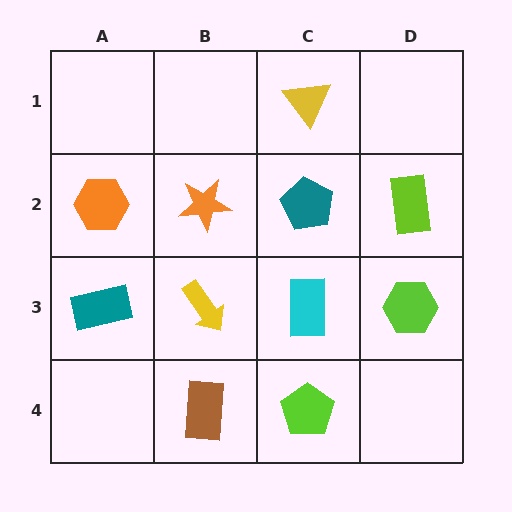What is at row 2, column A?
An orange hexagon.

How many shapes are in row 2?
4 shapes.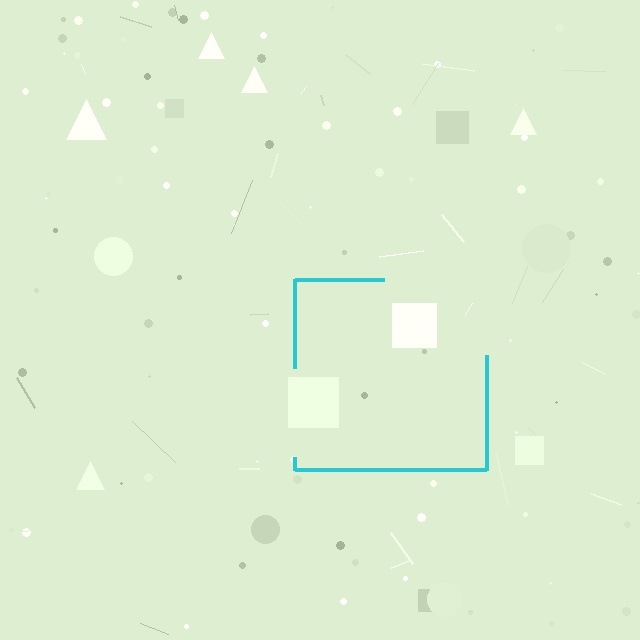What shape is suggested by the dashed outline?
The dashed outline suggests a square.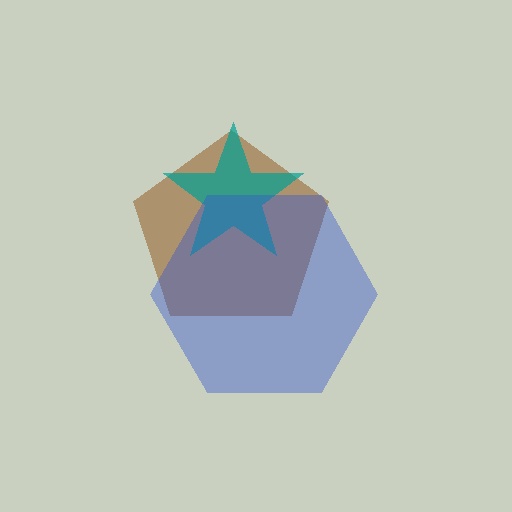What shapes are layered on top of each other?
The layered shapes are: a brown pentagon, a teal star, a blue hexagon.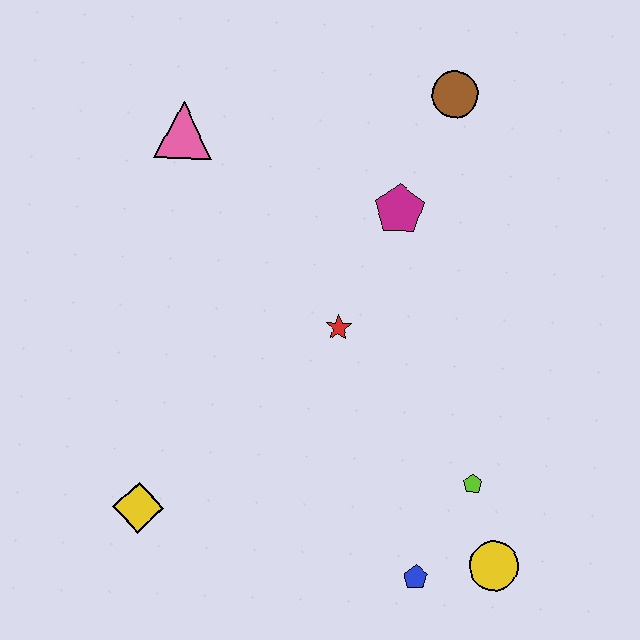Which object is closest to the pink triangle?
The magenta pentagon is closest to the pink triangle.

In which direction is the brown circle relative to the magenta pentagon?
The brown circle is above the magenta pentagon.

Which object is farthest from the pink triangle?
The yellow circle is farthest from the pink triangle.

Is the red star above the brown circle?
No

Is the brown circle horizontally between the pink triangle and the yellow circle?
Yes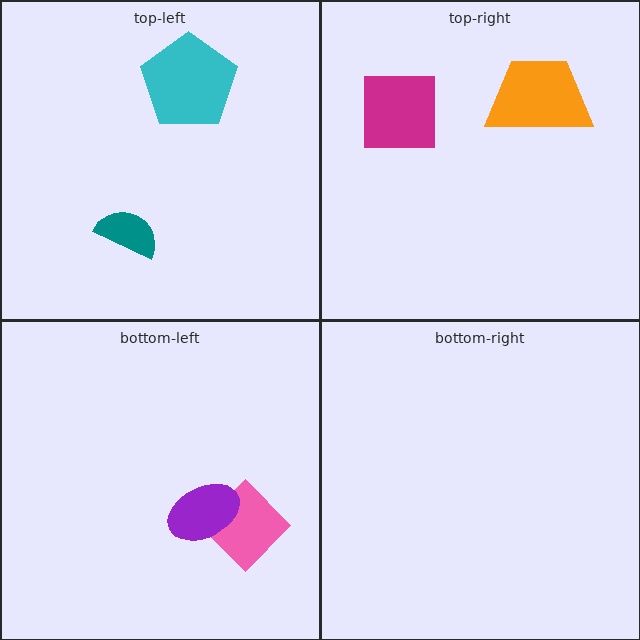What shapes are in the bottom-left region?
The pink diamond, the purple ellipse.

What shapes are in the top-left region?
The cyan pentagon, the teal semicircle.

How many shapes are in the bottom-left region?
2.